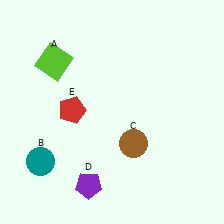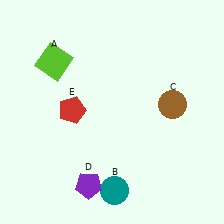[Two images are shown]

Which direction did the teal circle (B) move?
The teal circle (B) moved right.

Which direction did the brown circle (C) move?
The brown circle (C) moved right.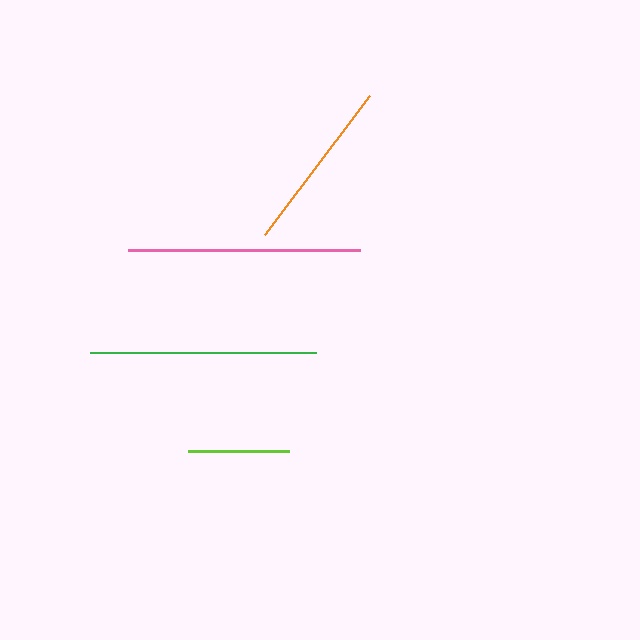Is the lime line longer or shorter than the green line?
The green line is longer than the lime line.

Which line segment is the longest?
The pink line is the longest at approximately 231 pixels.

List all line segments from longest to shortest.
From longest to shortest: pink, green, orange, lime.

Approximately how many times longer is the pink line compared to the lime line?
The pink line is approximately 2.3 times the length of the lime line.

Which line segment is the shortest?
The lime line is the shortest at approximately 101 pixels.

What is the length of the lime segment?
The lime segment is approximately 101 pixels long.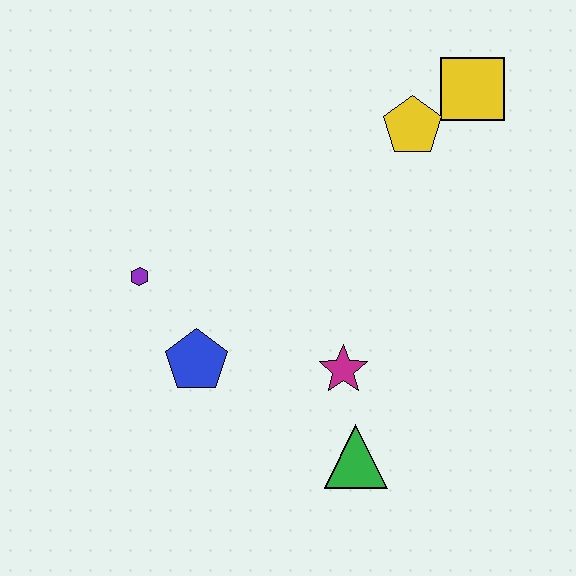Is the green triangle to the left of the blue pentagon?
No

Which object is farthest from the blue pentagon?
The yellow square is farthest from the blue pentagon.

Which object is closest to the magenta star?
The green triangle is closest to the magenta star.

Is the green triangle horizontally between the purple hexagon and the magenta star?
No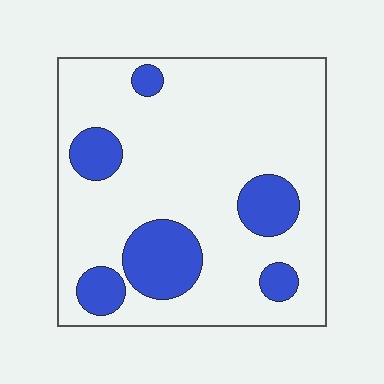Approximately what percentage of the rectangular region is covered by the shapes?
Approximately 20%.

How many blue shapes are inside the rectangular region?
6.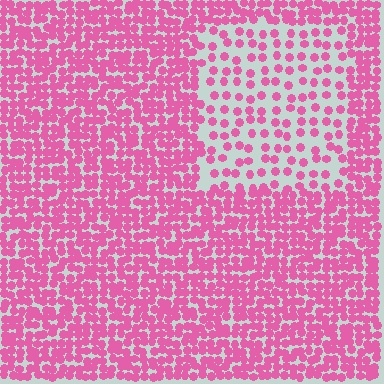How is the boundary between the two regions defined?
The boundary is defined by a change in element density (approximately 2.4x ratio). All elements are the same color, size, and shape.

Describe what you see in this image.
The image contains small pink elements arranged at two different densities. A rectangle-shaped region is visible where the elements are less densely packed than the surrounding area.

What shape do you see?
I see a rectangle.